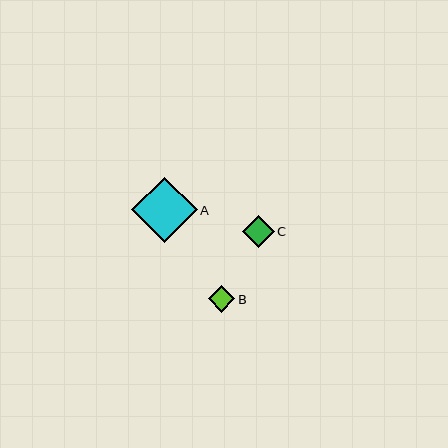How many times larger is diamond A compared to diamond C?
Diamond A is approximately 2.0 times the size of diamond C.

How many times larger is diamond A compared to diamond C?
Diamond A is approximately 2.0 times the size of diamond C.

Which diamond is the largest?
Diamond A is the largest with a size of approximately 66 pixels.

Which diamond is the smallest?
Diamond B is the smallest with a size of approximately 27 pixels.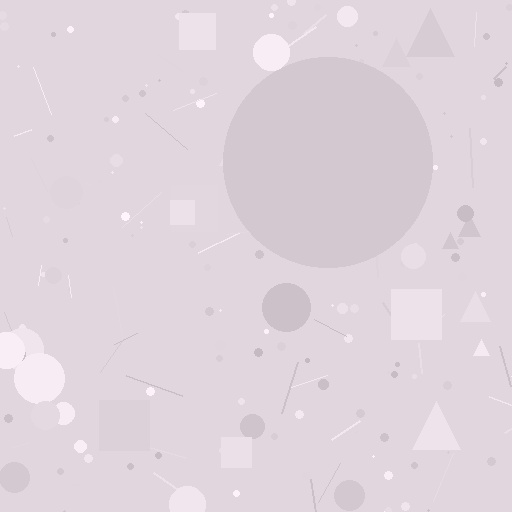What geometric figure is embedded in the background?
A circle is embedded in the background.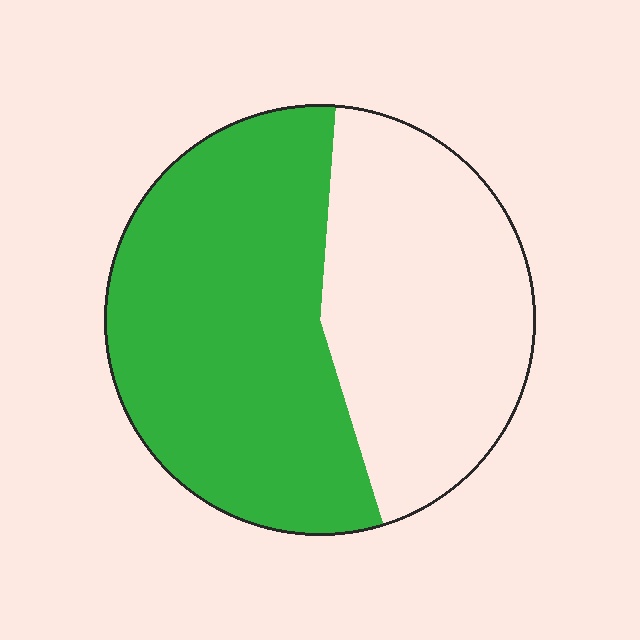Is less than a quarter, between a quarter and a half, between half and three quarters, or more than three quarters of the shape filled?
Between half and three quarters.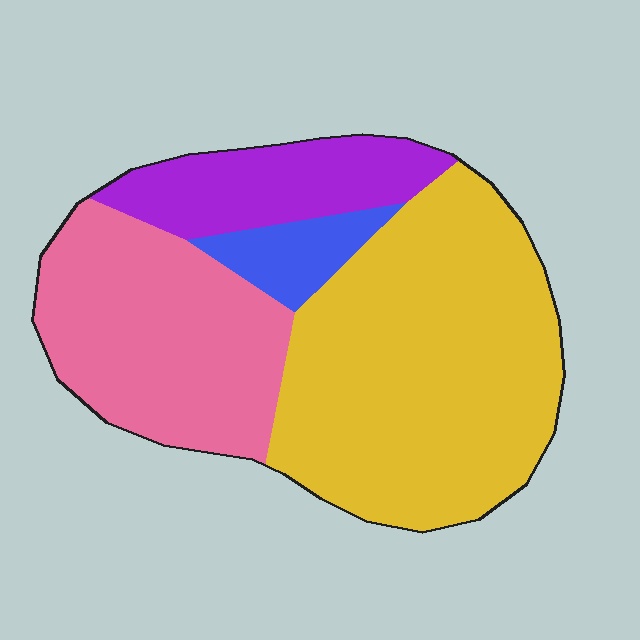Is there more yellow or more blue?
Yellow.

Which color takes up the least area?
Blue, at roughly 5%.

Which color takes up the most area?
Yellow, at roughly 50%.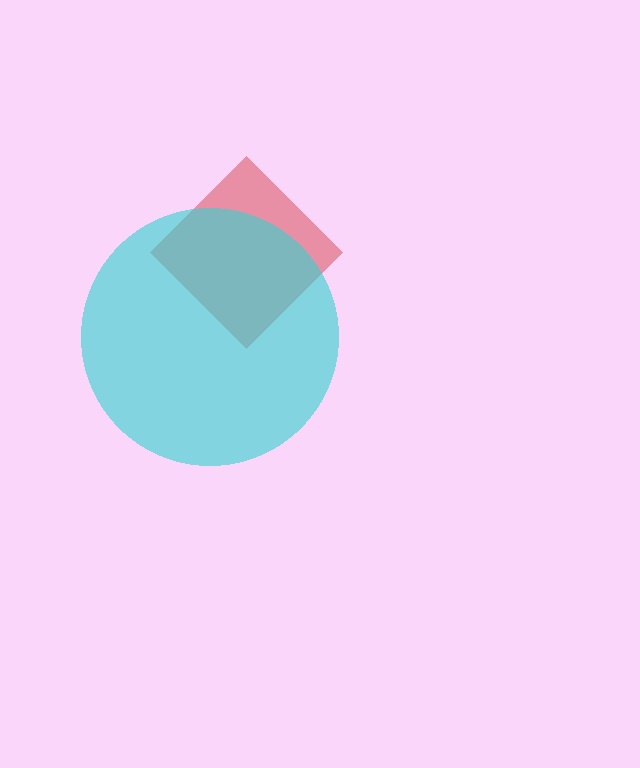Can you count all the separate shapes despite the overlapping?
Yes, there are 2 separate shapes.